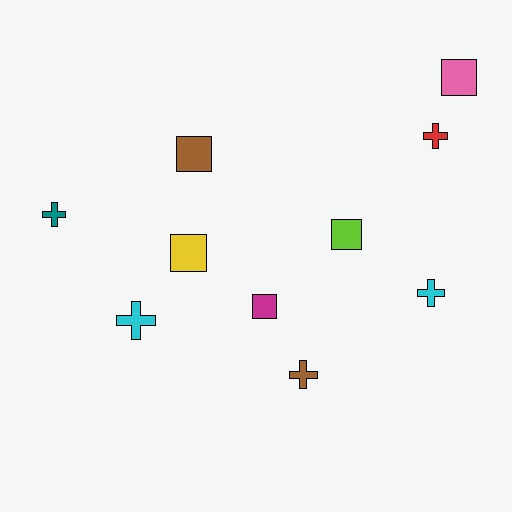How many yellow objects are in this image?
There is 1 yellow object.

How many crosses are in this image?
There are 5 crosses.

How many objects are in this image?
There are 10 objects.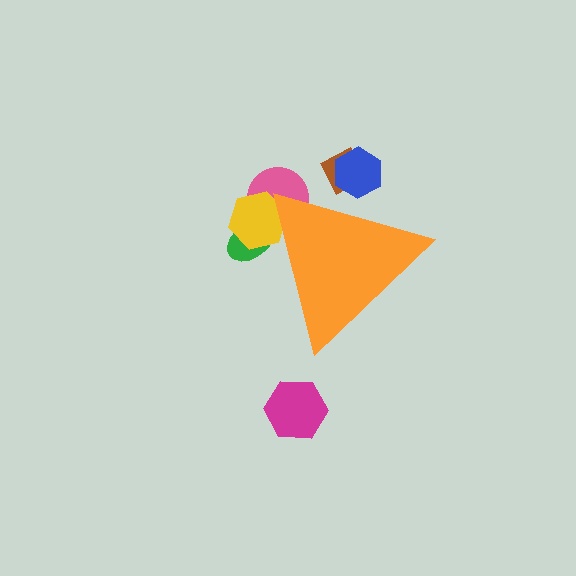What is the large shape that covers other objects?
An orange triangle.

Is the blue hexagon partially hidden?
Yes, the blue hexagon is partially hidden behind the orange triangle.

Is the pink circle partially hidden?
Yes, the pink circle is partially hidden behind the orange triangle.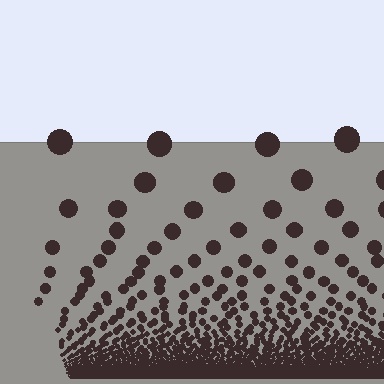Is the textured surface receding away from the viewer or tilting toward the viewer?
The surface appears to tilt toward the viewer. Texture elements get larger and sparser toward the top.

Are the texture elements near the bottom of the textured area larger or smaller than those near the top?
Smaller. The gradient is inverted — elements near the bottom are smaller and denser.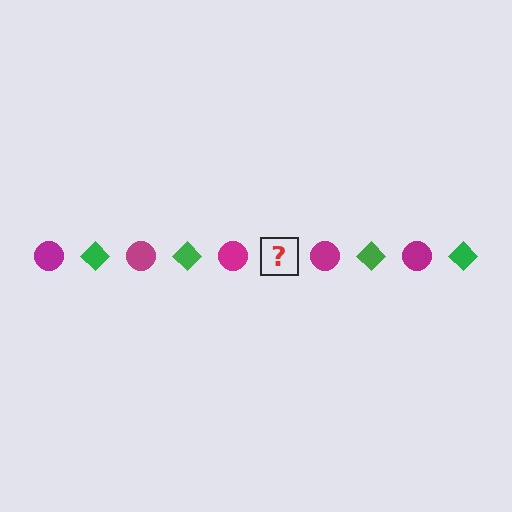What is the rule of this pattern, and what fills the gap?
The rule is that the pattern alternates between magenta circle and green diamond. The gap should be filled with a green diamond.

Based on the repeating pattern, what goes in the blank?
The blank should be a green diamond.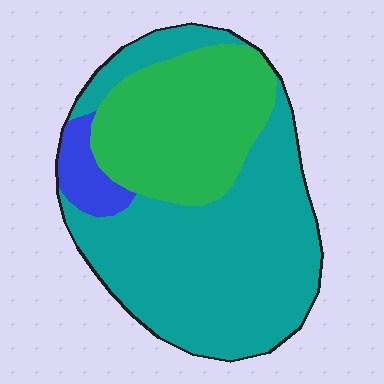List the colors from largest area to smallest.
From largest to smallest: teal, green, blue.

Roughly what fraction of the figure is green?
Green covers about 35% of the figure.